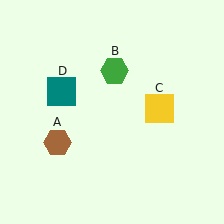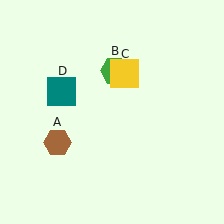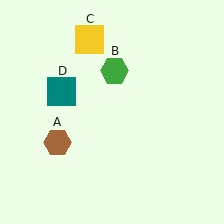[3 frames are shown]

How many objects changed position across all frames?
1 object changed position: yellow square (object C).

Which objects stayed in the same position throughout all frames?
Brown hexagon (object A) and green hexagon (object B) and teal square (object D) remained stationary.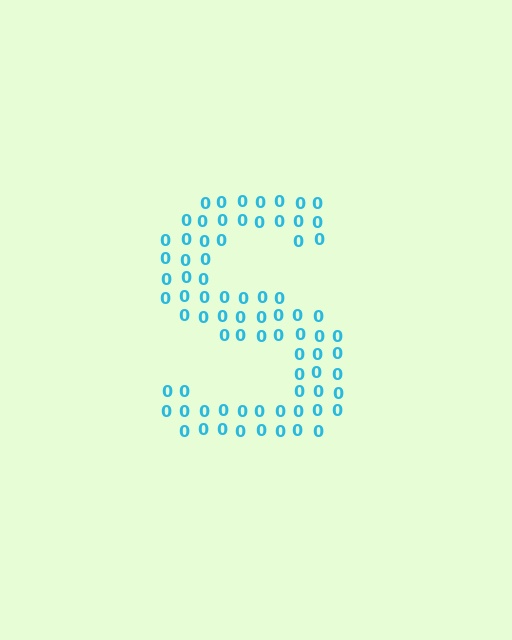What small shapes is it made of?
It is made of small digit 0's.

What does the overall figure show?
The overall figure shows the letter S.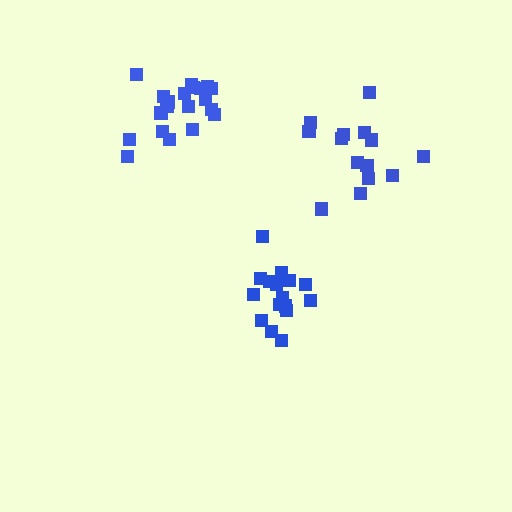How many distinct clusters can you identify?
There are 3 distinct clusters.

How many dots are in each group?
Group 1: 20 dots, Group 2: 14 dots, Group 3: 17 dots (51 total).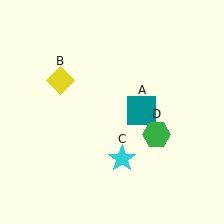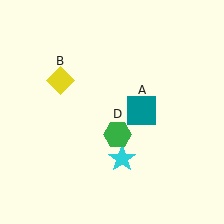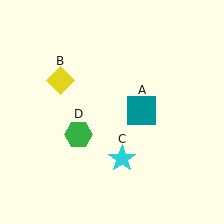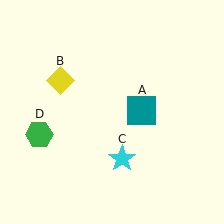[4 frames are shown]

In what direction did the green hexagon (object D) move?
The green hexagon (object D) moved left.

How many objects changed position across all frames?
1 object changed position: green hexagon (object D).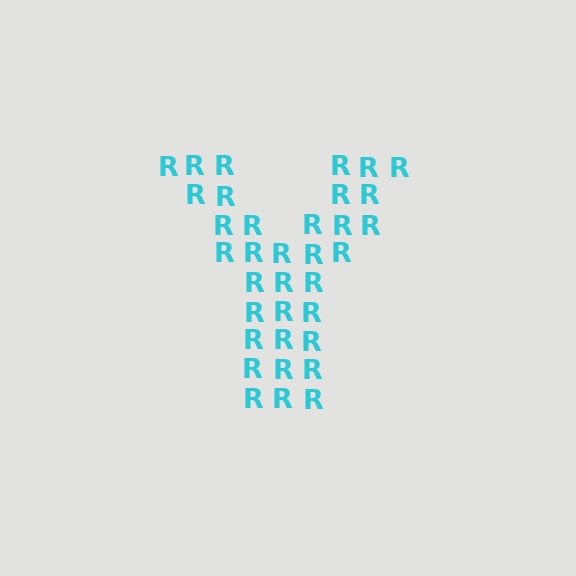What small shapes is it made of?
It is made of small letter R's.